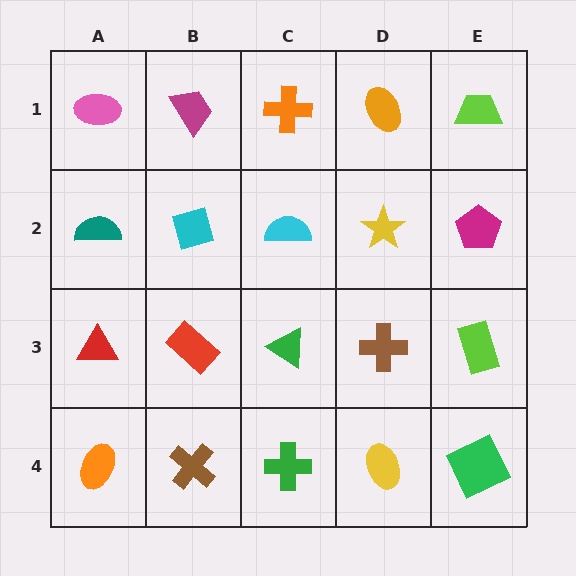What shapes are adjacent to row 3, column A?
A teal semicircle (row 2, column A), an orange ellipse (row 4, column A), a red rectangle (row 3, column B).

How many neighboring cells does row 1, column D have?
3.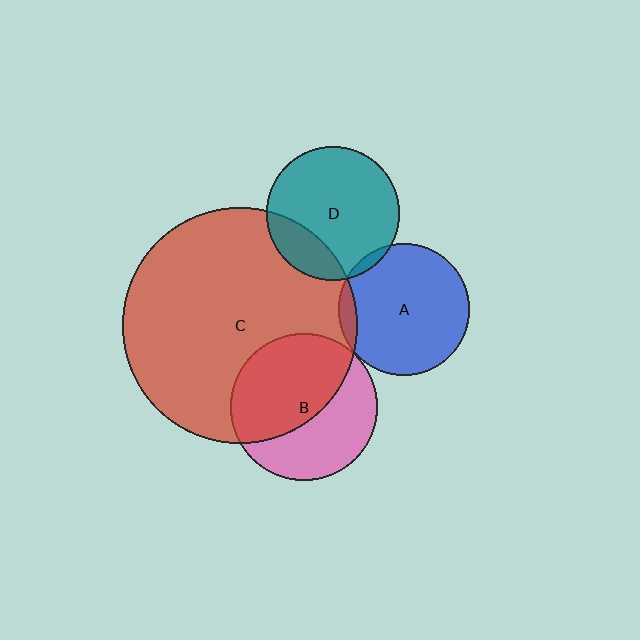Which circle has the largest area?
Circle C (red).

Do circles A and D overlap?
Yes.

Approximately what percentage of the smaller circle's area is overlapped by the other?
Approximately 5%.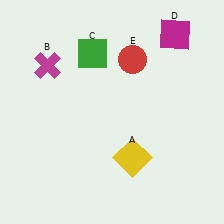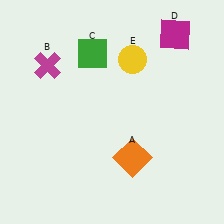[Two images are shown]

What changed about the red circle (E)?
In Image 1, E is red. In Image 2, it changed to yellow.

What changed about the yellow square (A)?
In Image 1, A is yellow. In Image 2, it changed to orange.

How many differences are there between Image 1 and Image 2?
There are 2 differences between the two images.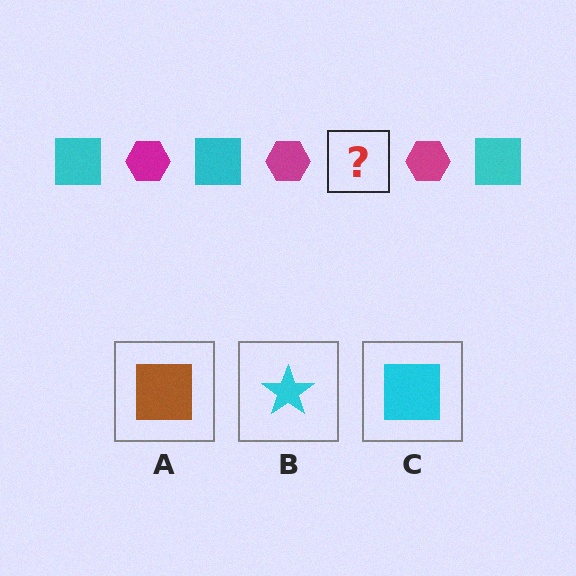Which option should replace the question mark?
Option C.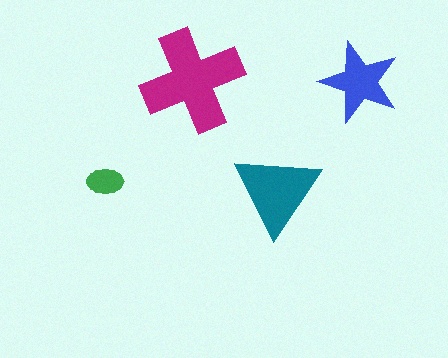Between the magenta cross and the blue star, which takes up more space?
The magenta cross.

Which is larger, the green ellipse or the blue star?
The blue star.